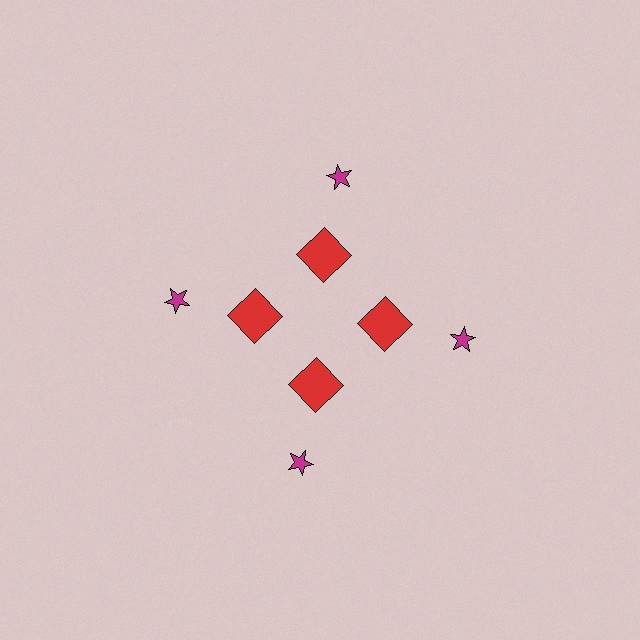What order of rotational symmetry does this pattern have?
This pattern has 4-fold rotational symmetry.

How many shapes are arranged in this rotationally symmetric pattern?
There are 8 shapes, arranged in 4 groups of 2.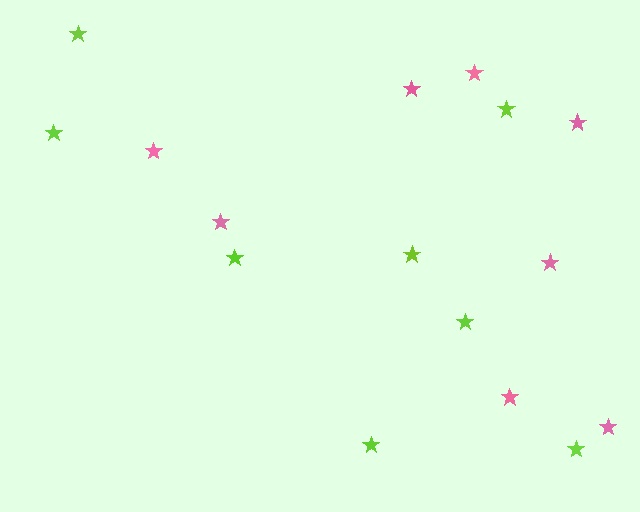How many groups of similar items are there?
There are 2 groups: one group of pink stars (8) and one group of lime stars (8).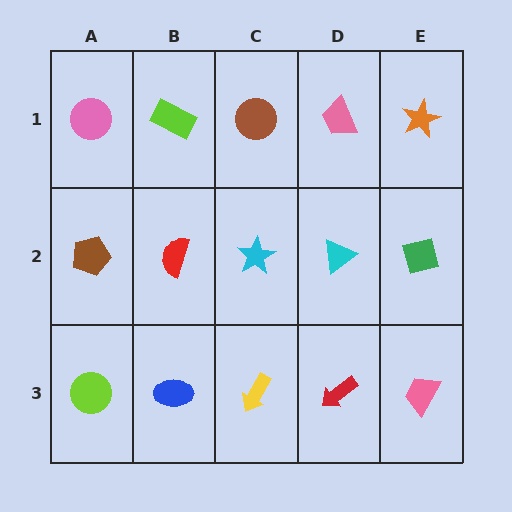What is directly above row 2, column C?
A brown circle.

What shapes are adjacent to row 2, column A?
A pink circle (row 1, column A), a lime circle (row 3, column A), a red semicircle (row 2, column B).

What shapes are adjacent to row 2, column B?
A lime rectangle (row 1, column B), a blue ellipse (row 3, column B), a brown pentagon (row 2, column A), a cyan star (row 2, column C).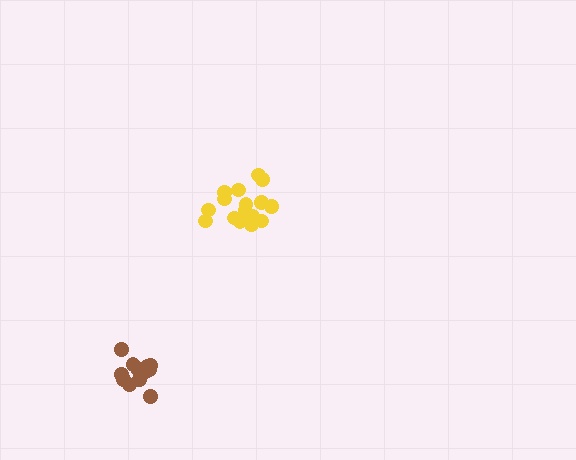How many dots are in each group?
Group 1: 17 dots, Group 2: 12 dots (29 total).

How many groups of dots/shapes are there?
There are 2 groups.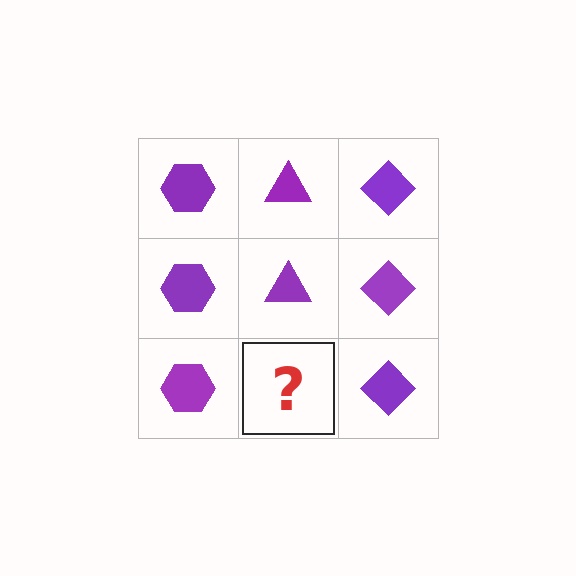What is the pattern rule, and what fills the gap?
The rule is that each column has a consistent shape. The gap should be filled with a purple triangle.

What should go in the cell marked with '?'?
The missing cell should contain a purple triangle.